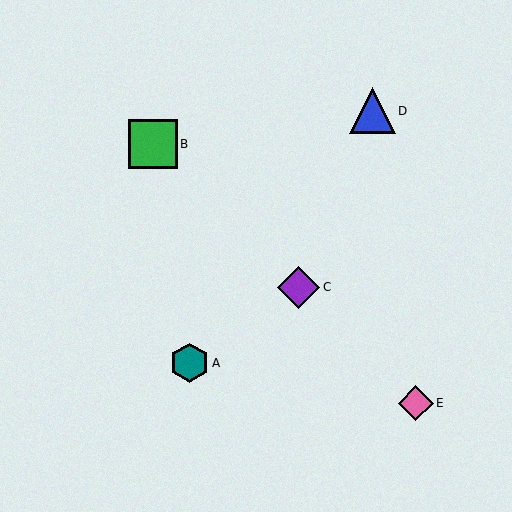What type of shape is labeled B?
Shape B is a green square.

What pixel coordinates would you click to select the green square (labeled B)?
Click at (153, 144) to select the green square B.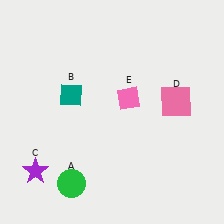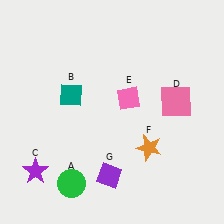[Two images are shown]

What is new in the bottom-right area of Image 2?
An orange star (F) was added in the bottom-right area of Image 2.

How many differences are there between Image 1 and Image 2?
There are 2 differences between the two images.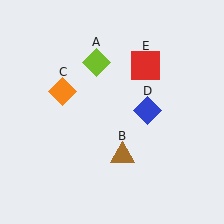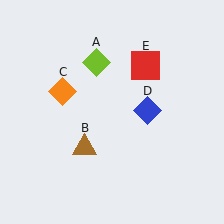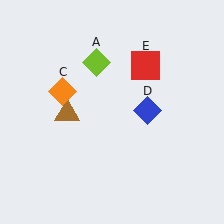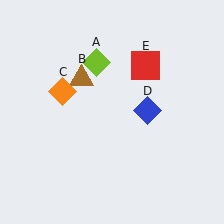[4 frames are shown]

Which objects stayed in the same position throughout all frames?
Lime diamond (object A) and orange diamond (object C) and blue diamond (object D) and red square (object E) remained stationary.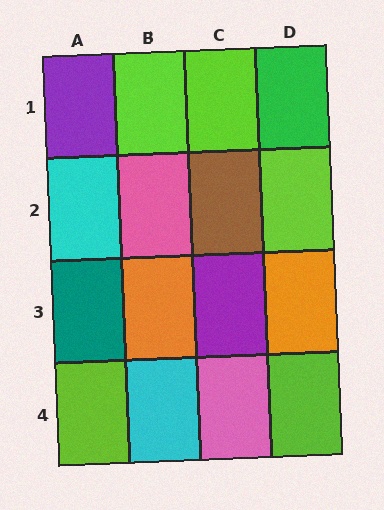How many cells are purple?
2 cells are purple.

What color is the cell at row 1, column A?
Purple.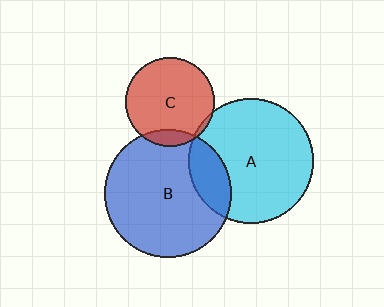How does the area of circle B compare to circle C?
Approximately 2.1 times.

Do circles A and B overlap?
Yes.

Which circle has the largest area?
Circle B (blue).